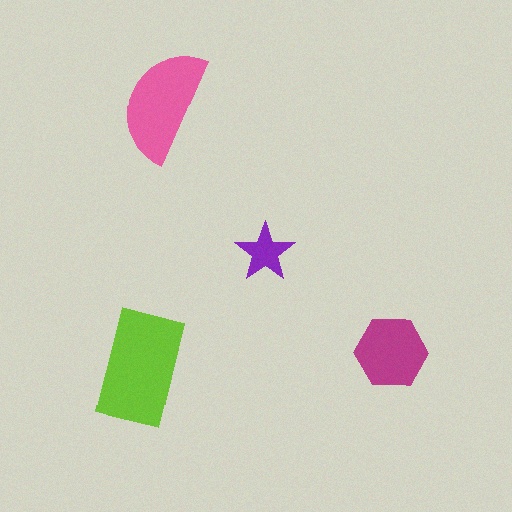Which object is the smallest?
The purple star.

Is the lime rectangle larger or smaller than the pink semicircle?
Larger.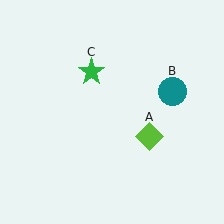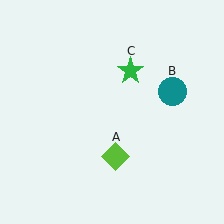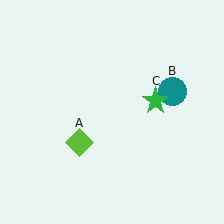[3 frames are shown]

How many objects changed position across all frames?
2 objects changed position: lime diamond (object A), green star (object C).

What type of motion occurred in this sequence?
The lime diamond (object A), green star (object C) rotated clockwise around the center of the scene.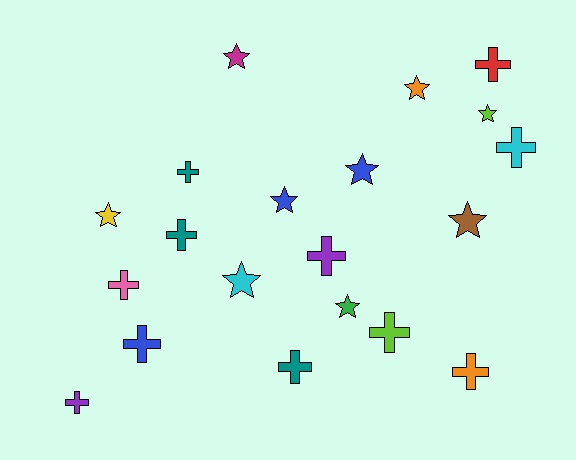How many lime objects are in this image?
There are 2 lime objects.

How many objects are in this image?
There are 20 objects.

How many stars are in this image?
There are 9 stars.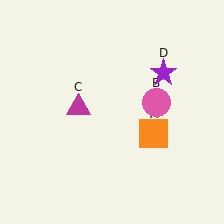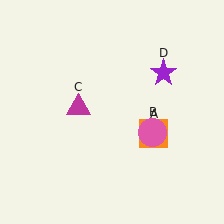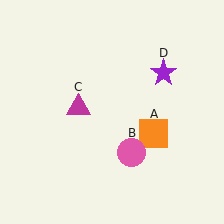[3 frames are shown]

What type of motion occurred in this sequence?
The pink circle (object B) rotated clockwise around the center of the scene.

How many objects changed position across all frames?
1 object changed position: pink circle (object B).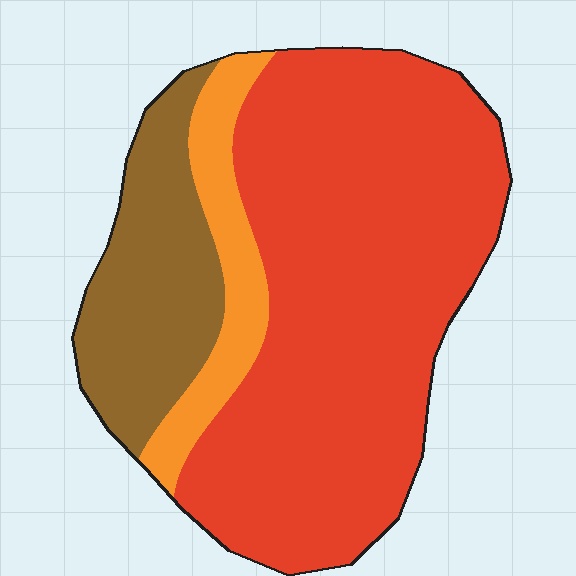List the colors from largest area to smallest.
From largest to smallest: red, brown, orange.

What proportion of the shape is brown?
Brown takes up about one fifth (1/5) of the shape.